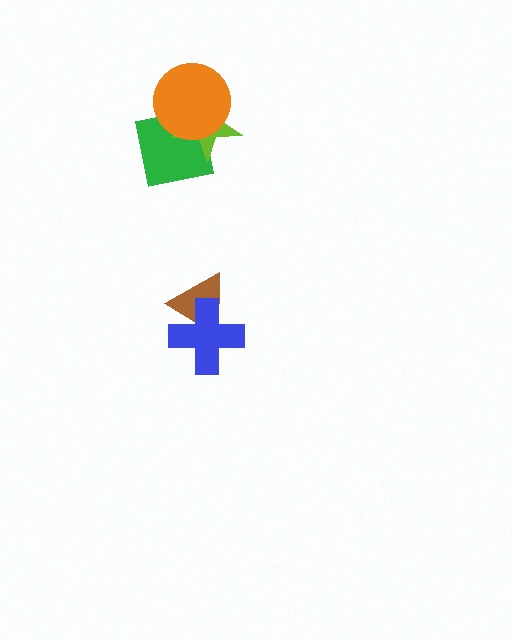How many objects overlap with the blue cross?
1 object overlaps with the blue cross.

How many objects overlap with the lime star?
2 objects overlap with the lime star.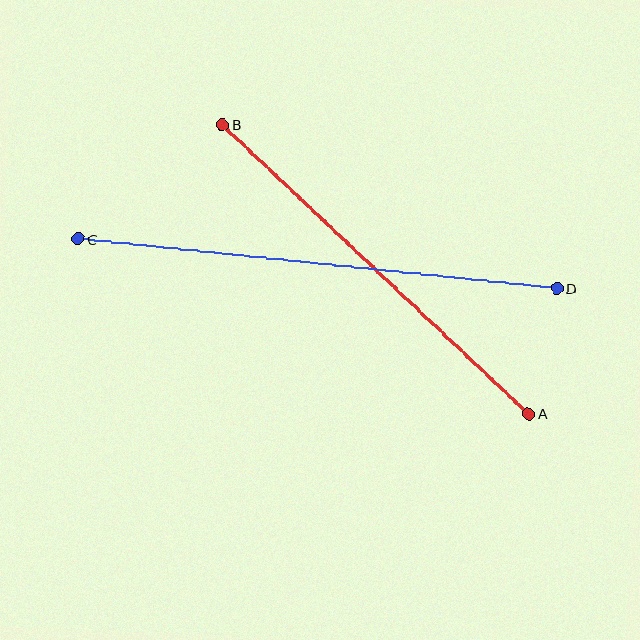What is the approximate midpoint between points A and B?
The midpoint is at approximately (375, 269) pixels.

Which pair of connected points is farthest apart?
Points C and D are farthest apart.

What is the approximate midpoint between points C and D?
The midpoint is at approximately (317, 264) pixels.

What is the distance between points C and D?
The distance is approximately 481 pixels.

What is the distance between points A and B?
The distance is approximately 421 pixels.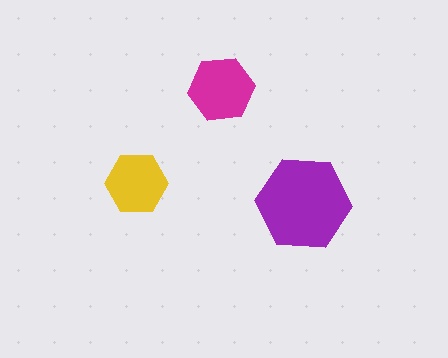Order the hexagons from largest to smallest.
the purple one, the magenta one, the yellow one.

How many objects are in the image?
There are 3 objects in the image.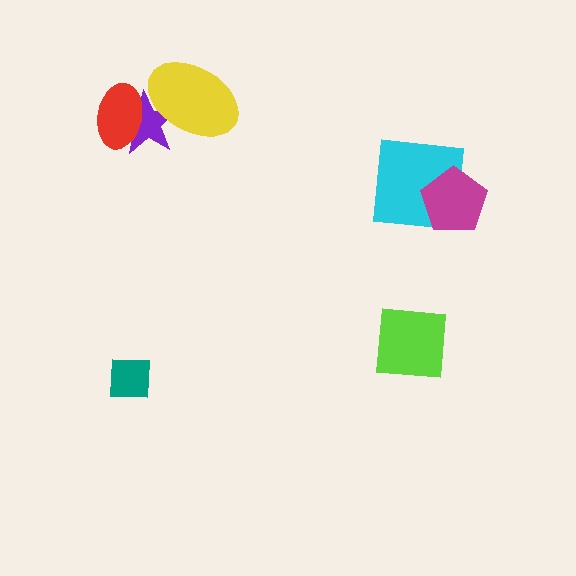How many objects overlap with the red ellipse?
1 object overlaps with the red ellipse.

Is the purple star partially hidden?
Yes, it is partially covered by another shape.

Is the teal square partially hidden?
No, no other shape covers it.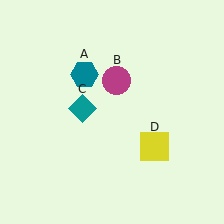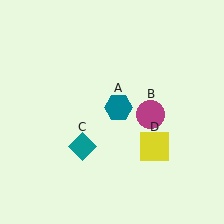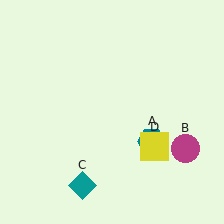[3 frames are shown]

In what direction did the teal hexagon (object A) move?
The teal hexagon (object A) moved down and to the right.